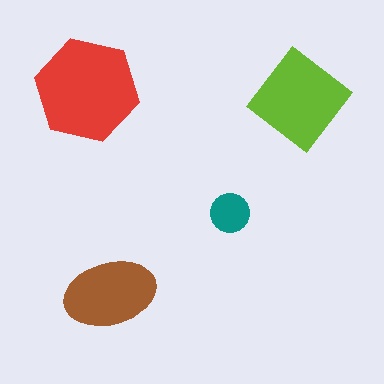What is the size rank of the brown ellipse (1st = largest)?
3rd.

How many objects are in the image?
There are 4 objects in the image.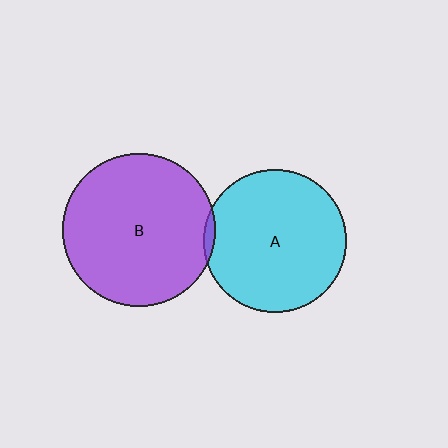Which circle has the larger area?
Circle B (purple).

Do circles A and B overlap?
Yes.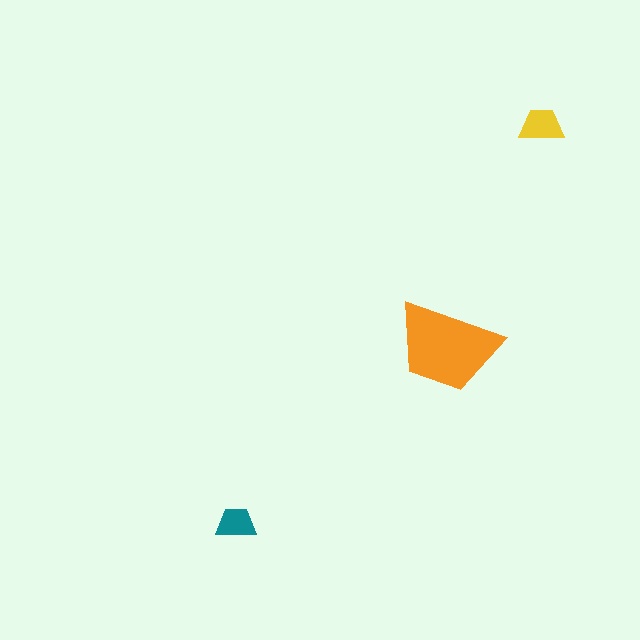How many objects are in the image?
There are 3 objects in the image.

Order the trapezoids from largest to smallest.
the orange one, the yellow one, the teal one.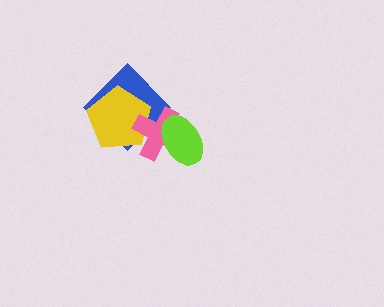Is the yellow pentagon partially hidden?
Yes, it is partially covered by another shape.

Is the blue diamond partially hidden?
Yes, it is partially covered by another shape.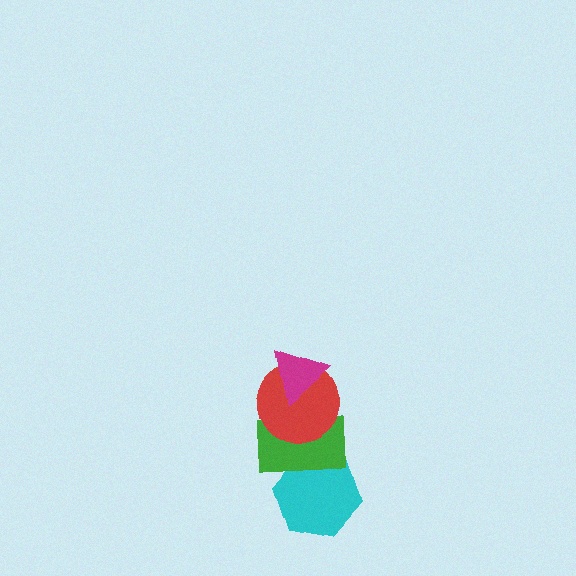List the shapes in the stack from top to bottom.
From top to bottom: the magenta triangle, the red circle, the green rectangle, the cyan hexagon.